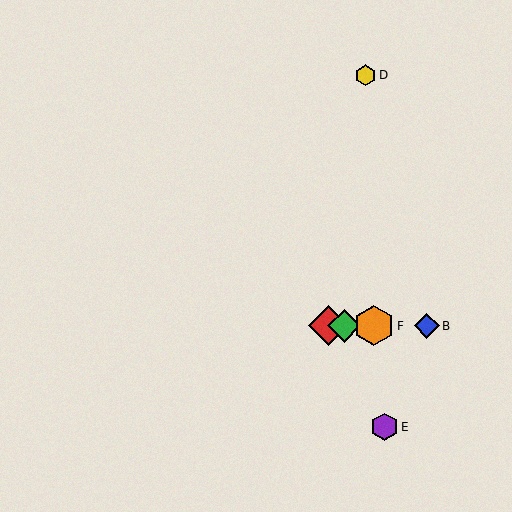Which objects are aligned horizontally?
Objects A, B, C, F are aligned horizontally.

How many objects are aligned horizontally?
4 objects (A, B, C, F) are aligned horizontally.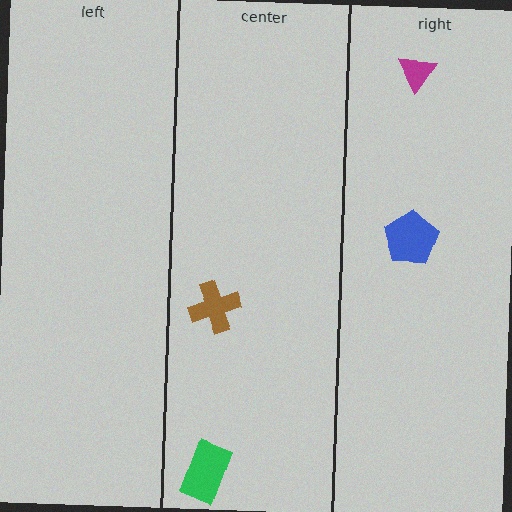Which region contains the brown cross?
The center region.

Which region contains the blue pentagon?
The right region.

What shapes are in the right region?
The blue pentagon, the magenta triangle.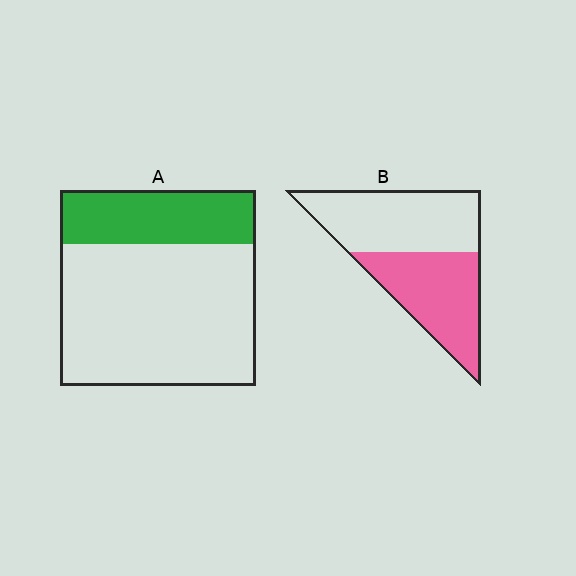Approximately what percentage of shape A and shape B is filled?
A is approximately 30% and B is approximately 45%.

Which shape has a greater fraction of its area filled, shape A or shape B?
Shape B.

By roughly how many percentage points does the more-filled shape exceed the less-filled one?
By roughly 20 percentage points (B over A).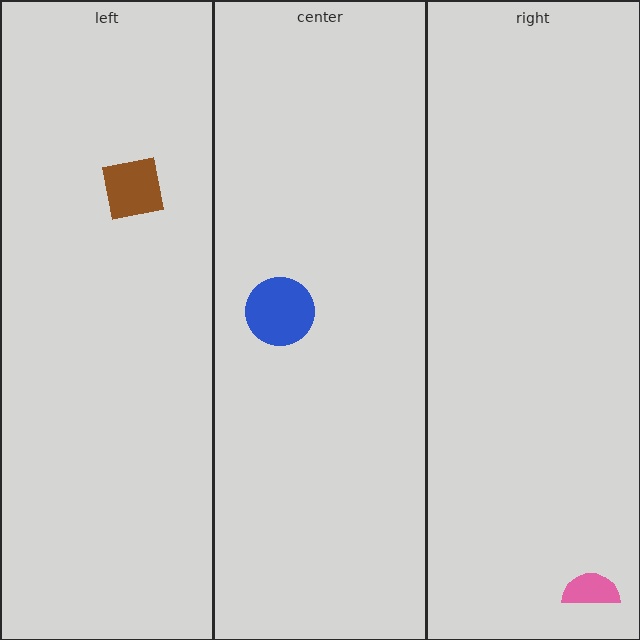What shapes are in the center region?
The blue circle.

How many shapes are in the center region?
1.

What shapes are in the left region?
The brown square.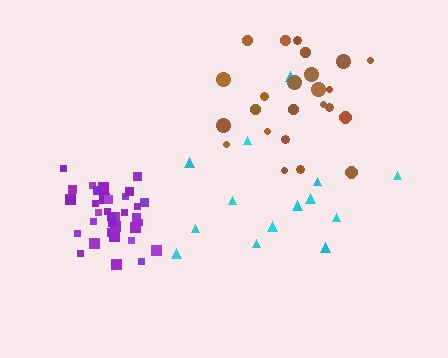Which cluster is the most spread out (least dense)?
Cyan.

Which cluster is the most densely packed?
Purple.